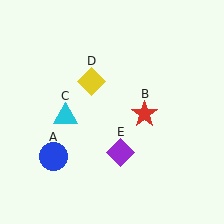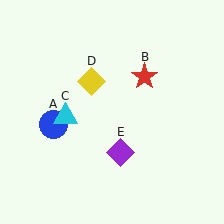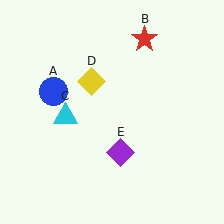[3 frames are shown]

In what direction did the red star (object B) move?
The red star (object B) moved up.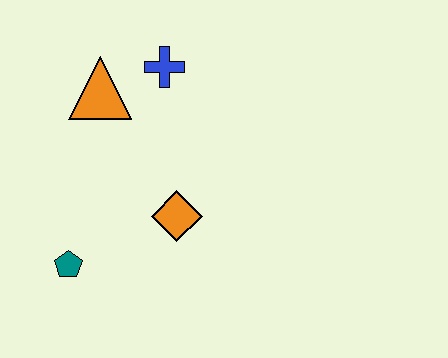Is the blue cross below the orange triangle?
No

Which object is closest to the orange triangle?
The blue cross is closest to the orange triangle.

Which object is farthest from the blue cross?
The teal pentagon is farthest from the blue cross.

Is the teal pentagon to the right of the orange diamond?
No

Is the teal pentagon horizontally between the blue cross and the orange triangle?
No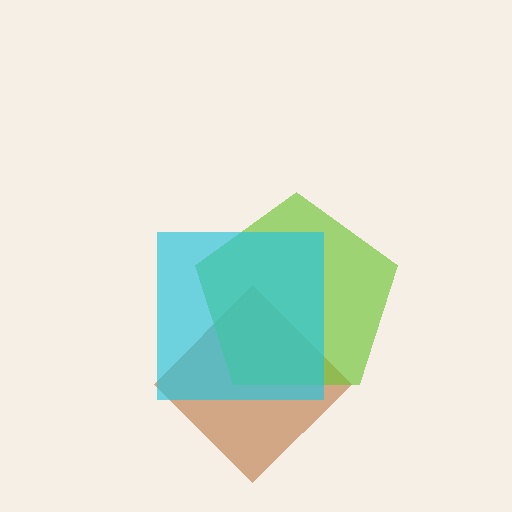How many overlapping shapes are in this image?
There are 3 overlapping shapes in the image.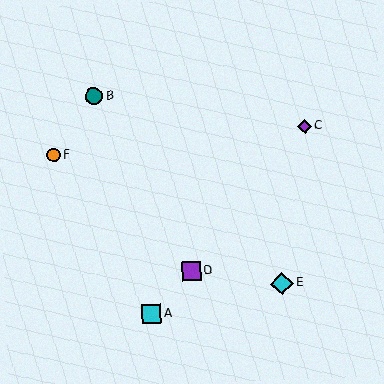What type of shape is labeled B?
Shape B is a teal circle.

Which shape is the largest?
The cyan diamond (labeled E) is the largest.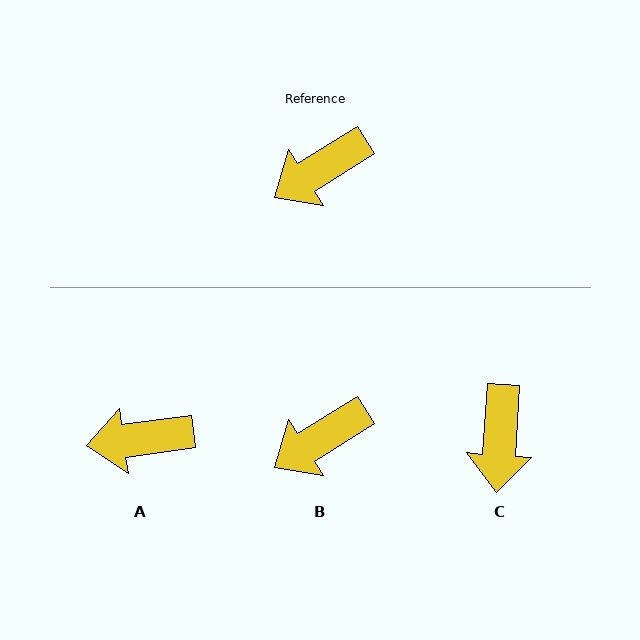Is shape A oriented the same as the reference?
No, it is off by about 25 degrees.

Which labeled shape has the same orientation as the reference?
B.